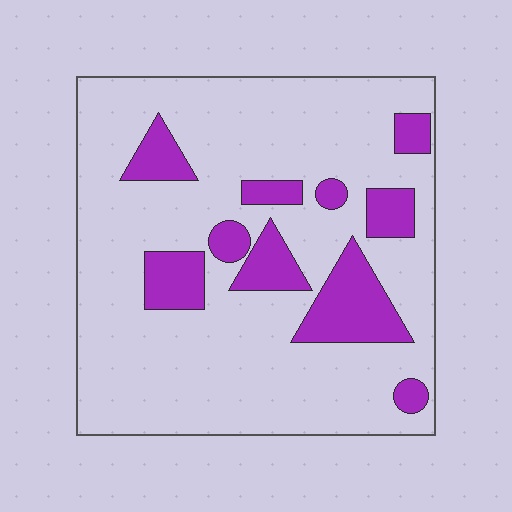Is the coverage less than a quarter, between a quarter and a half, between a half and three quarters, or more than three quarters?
Less than a quarter.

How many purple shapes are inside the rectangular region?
10.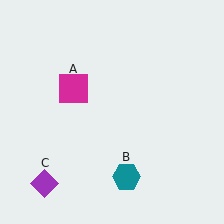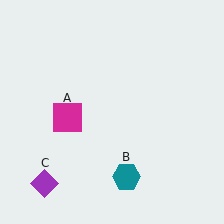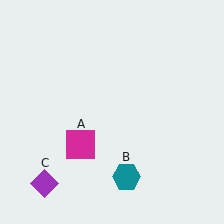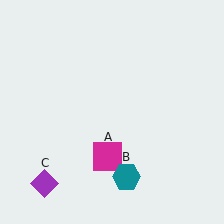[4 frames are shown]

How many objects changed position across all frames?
1 object changed position: magenta square (object A).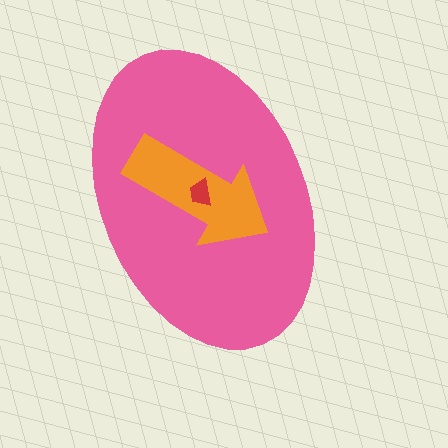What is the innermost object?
The red trapezoid.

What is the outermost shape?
The pink ellipse.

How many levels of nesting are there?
3.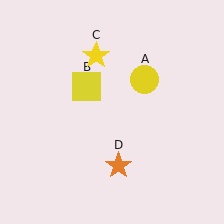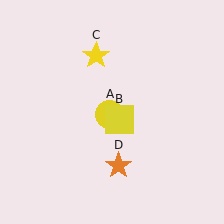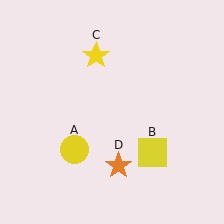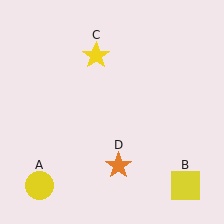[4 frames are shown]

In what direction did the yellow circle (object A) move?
The yellow circle (object A) moved down and to the left.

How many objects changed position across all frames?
2 objects changed position: yellow circle (object A), yellow square (object B).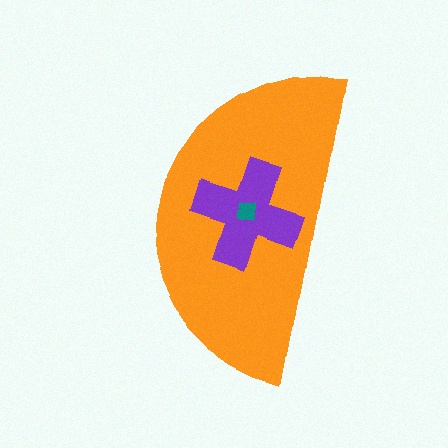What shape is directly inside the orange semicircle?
The purple cross.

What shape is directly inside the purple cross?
The teal square.